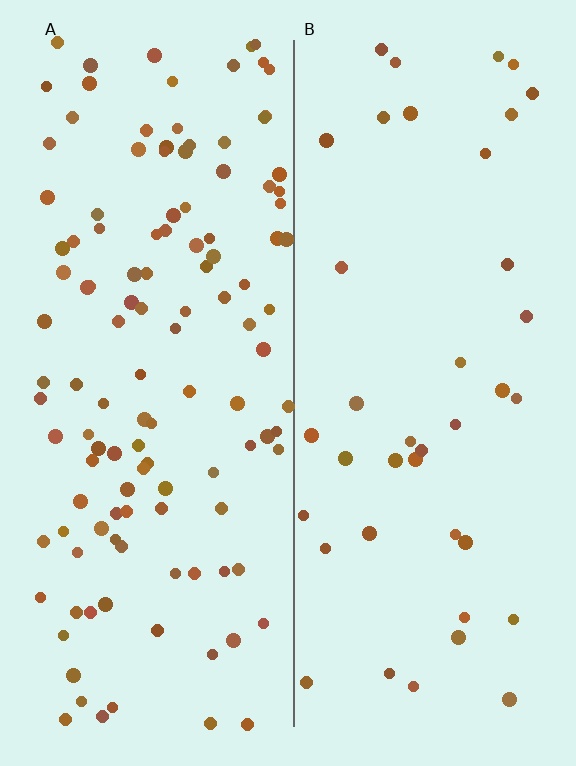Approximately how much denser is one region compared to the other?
Approximately 3.0× — region A over region B.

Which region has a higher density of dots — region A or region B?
A (the left).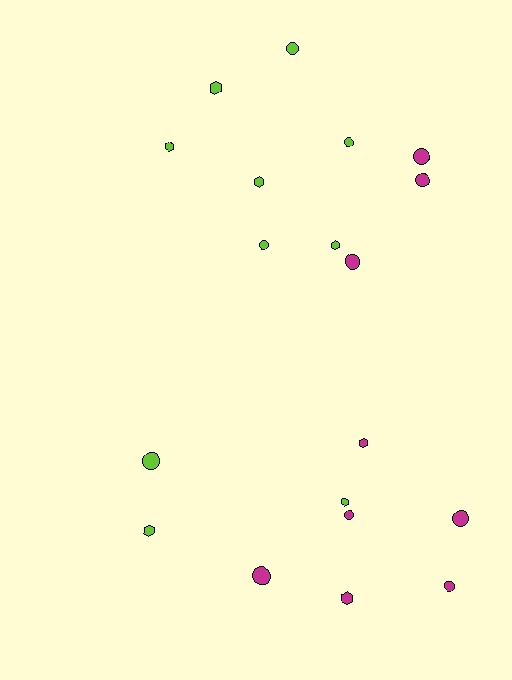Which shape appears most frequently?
Circle, with 11 objects.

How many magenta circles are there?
There are 7 magenta circles.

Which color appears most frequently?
Lime, with 10 objects.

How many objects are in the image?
There are 19 objects.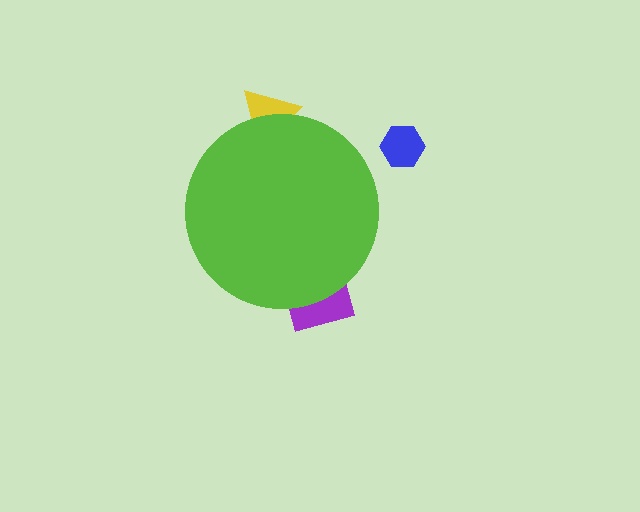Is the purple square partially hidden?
Yes, the purple square is partially hidden behind the lime circle.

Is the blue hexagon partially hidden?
No, the blue hexagon is fully visible.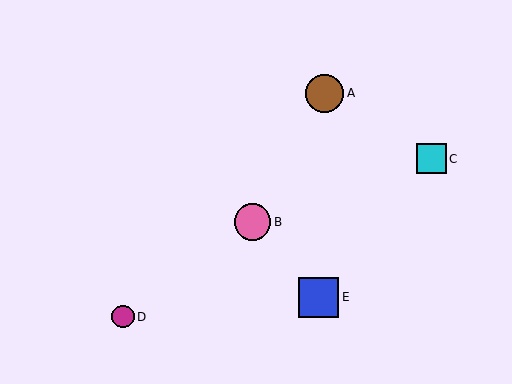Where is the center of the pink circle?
The center of the pink circle is at (252, 222).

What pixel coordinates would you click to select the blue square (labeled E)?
Click at (319, 297) to select the blue square E.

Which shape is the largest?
The blue square (labeled E) is the largest.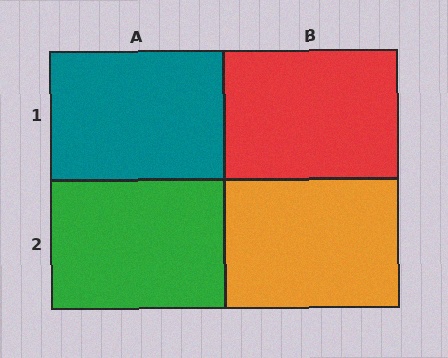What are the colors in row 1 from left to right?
Teal, red.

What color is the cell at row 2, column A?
Green.